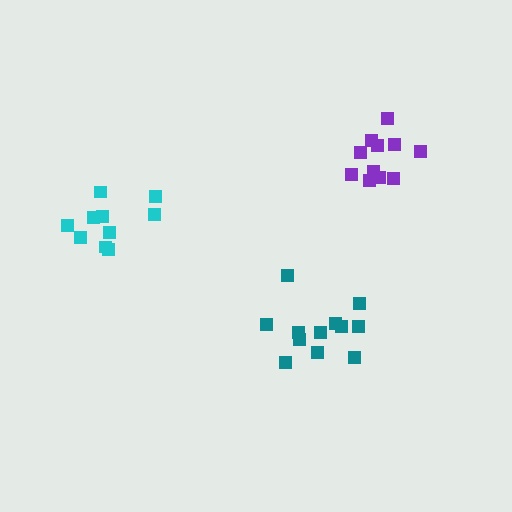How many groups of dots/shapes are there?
There are 3 groups.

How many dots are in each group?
Group 1: 13 dots, Group 2: 11 dots, Group 3: 10 dots (34 total).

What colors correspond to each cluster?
The clusters are colored: teal, purple, cyan.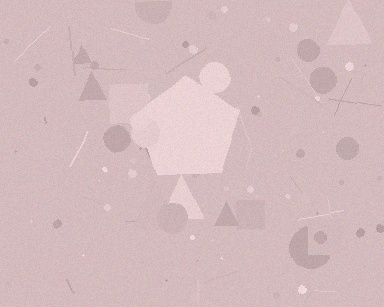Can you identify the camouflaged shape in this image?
The camouflaged shape is a pentagon.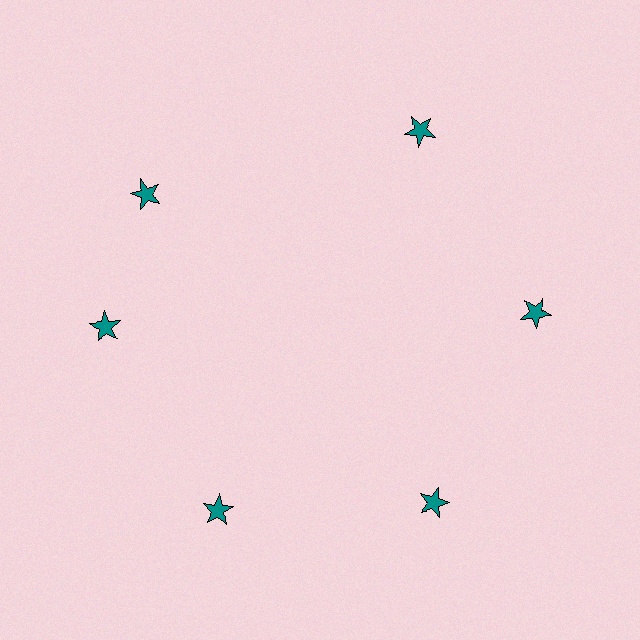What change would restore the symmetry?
The symmetry would be restored by rotating it back into even spacing with its neighbors so that all 6 stars sit at equal angles and equal distance from the center.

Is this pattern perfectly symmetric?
No. The 6 teal stars are arranged in a ring, but one element near the 11 o'clock position is rotated out of alignment along the ring, breaking the 6-fold rotational symmetry.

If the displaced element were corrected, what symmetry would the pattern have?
It would have 6-fold rotational symmetry — the pattern would map onto itself every 60 degrees.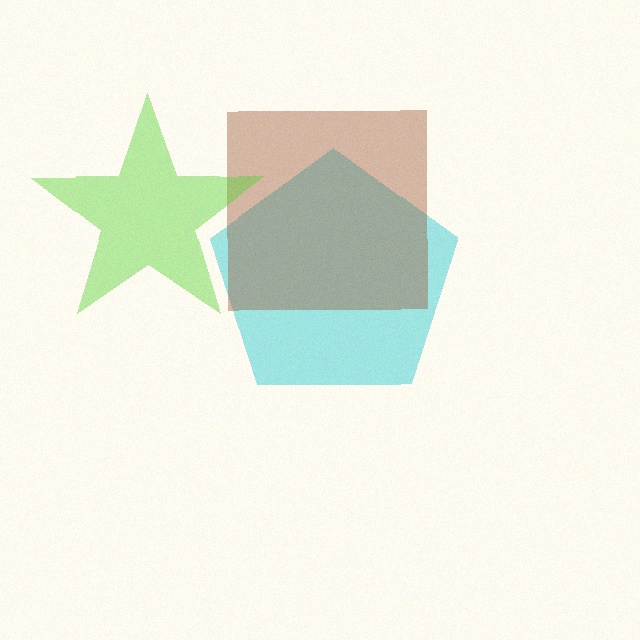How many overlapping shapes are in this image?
There are 3 overlapping shapes in the image.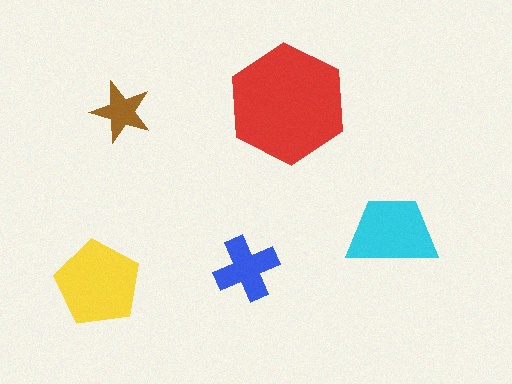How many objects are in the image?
There are 5 objects in the image.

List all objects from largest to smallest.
The red hexagon, the yellow pentagon, the cyan trapezoid, the blue cross, the brown star.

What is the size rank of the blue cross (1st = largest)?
4th.